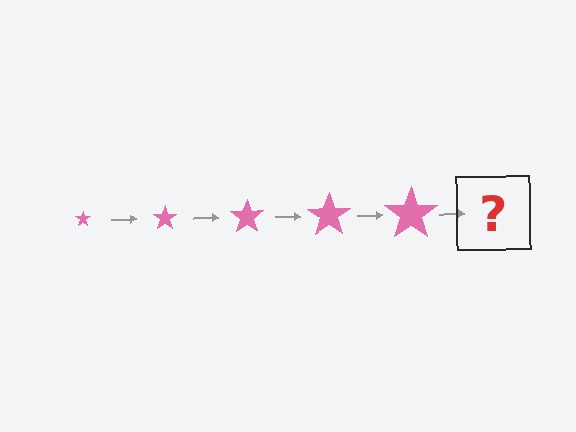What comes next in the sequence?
The next element should be a pink star, larger than the previous one.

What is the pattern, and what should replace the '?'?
The pattern is that the star gets progressively larger each step. The '?' should be a pink star, larger than the previous one.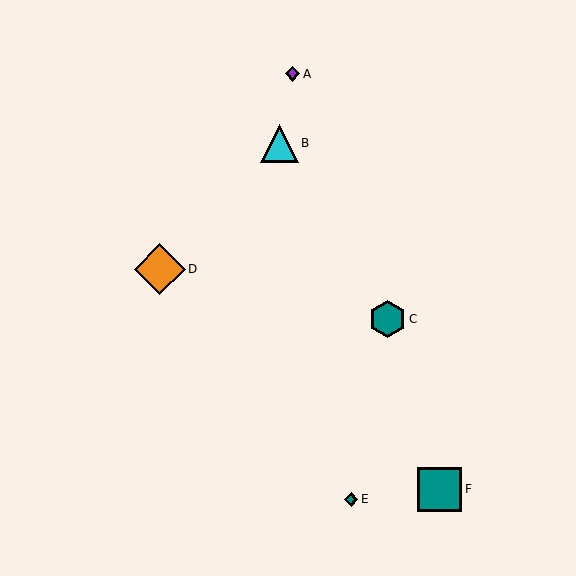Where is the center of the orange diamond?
The center of the orange diamond is at (160, 269).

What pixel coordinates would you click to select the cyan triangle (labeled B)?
Click at (279, 143) to select the cyan triangle B.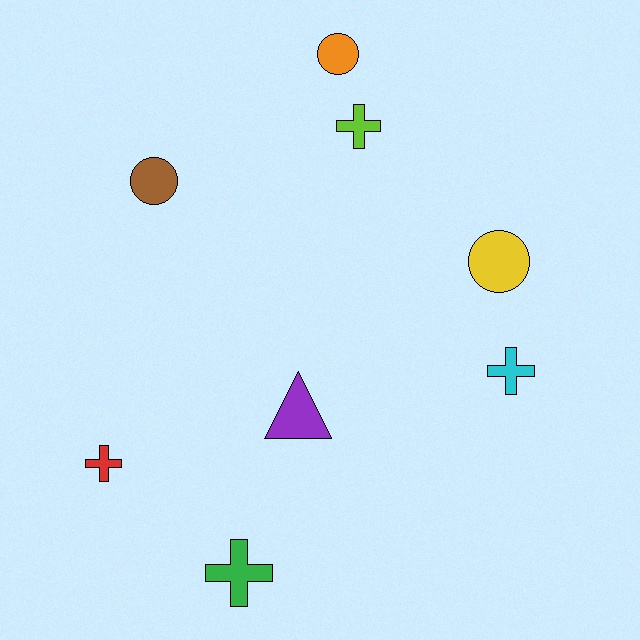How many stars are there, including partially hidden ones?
There are no stars.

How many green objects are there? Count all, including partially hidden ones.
There is 1 green object.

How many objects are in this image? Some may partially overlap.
There are 8 objects.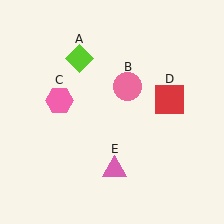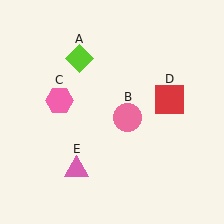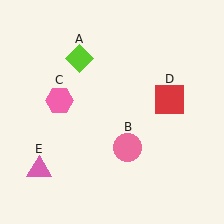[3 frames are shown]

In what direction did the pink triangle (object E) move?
The pink triangle (object E) moved left.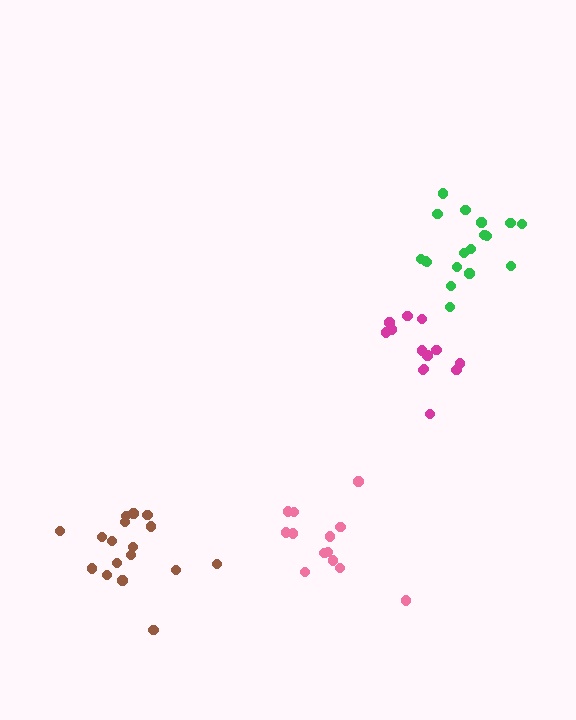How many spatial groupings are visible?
There are 4 spatial groupings.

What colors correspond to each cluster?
The clusters are colored: green, pink, brown, magenta.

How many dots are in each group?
Group 1: 18 dots, Group 2: 13 dots, Group 3: 17 dots, Group 4: 13 dots (61 total).